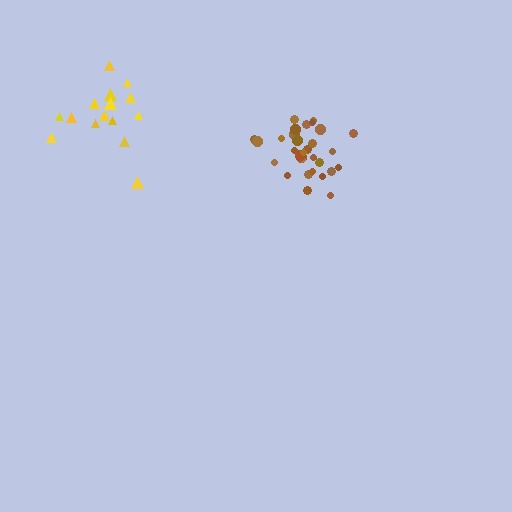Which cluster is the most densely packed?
Brown.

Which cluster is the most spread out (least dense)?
Yellow.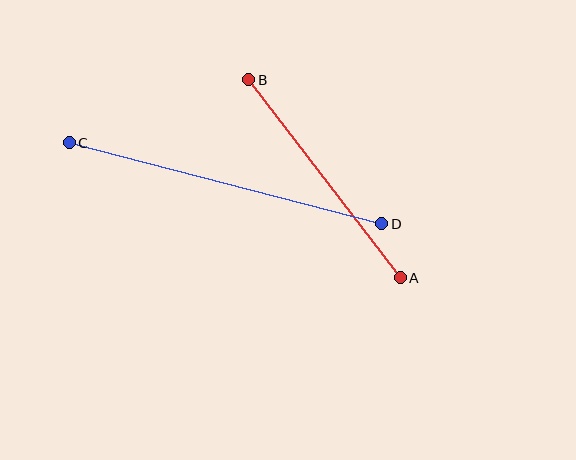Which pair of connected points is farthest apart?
Points C and D are farthest apart.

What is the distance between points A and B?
The distance is approximately 249 pixels.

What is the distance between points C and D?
The distance is approximately 323 pixels.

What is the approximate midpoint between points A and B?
The midpoint is at approximately (325, 179) pixels.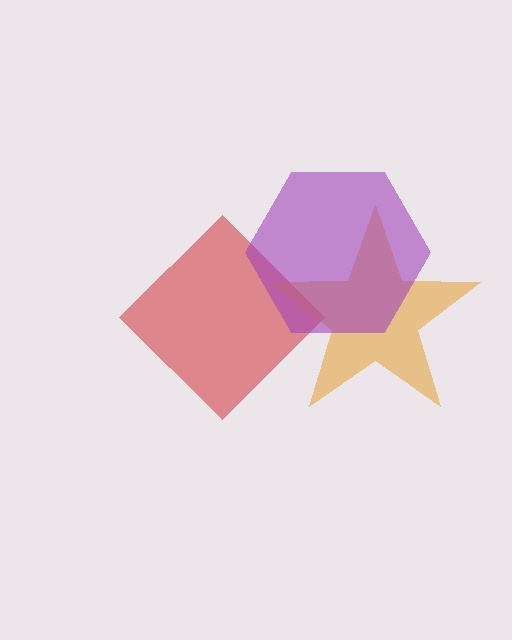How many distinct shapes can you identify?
There are 3 distinct shapes: a red diamond, an orange star, a purple hexagon.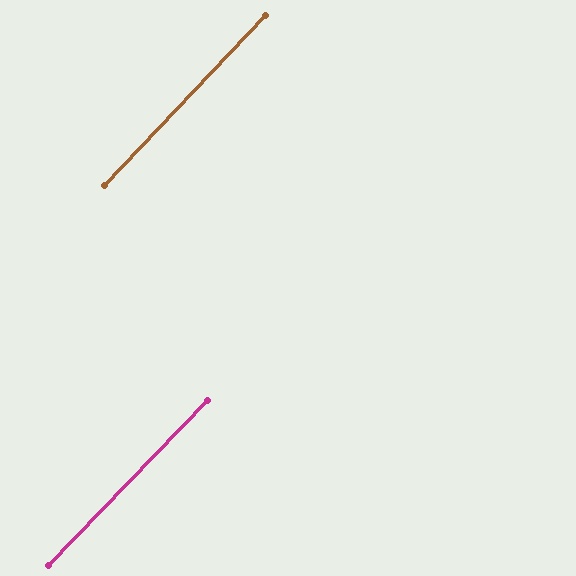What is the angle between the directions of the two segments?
Approximately 0 degrees.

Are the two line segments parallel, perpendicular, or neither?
Parallel — their directions differ by only 0.4°.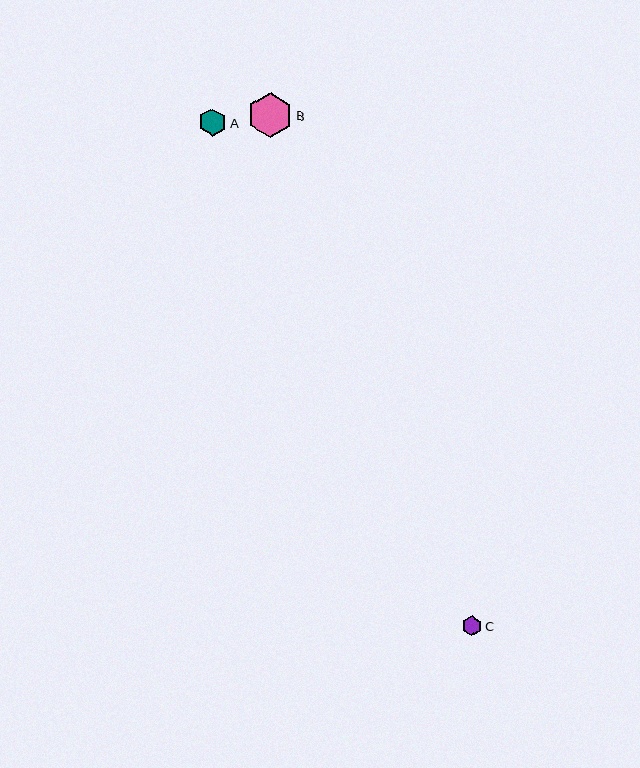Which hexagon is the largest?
Hexagon B is the largest with a size of approximately 45 pixels.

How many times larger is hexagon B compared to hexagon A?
Hexagon B is approximately 1.6 times the size of hexagon A.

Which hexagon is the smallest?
Hexagon C is the smallest with a size of approximately 20 pixels.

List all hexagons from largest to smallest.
From largest to smallest: B, A, C.